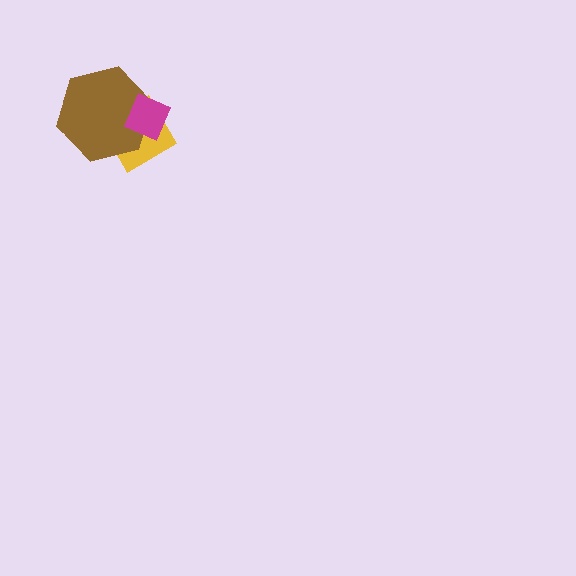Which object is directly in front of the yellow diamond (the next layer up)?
The brown hexagon is directly in front of the yellow diamond.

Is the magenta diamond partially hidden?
No, no other shape covers it.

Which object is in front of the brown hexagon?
The magenta diamond is in front of the brown hexagon.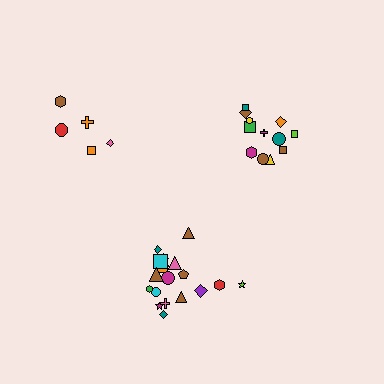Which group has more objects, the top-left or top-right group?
The top-right group.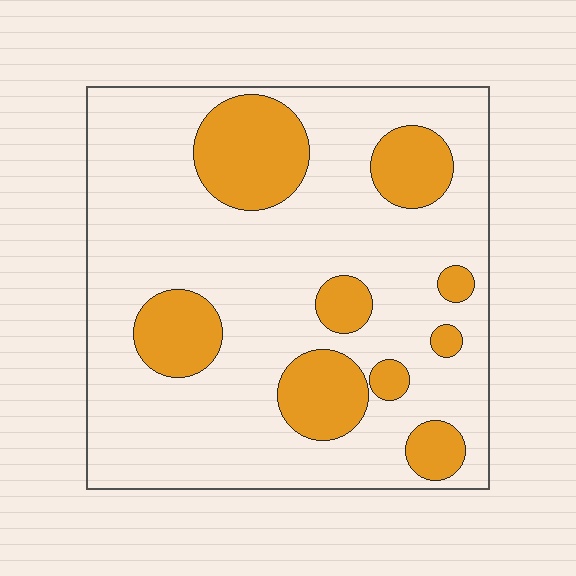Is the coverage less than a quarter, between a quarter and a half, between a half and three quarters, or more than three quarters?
Less than a quarter.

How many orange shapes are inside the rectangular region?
9.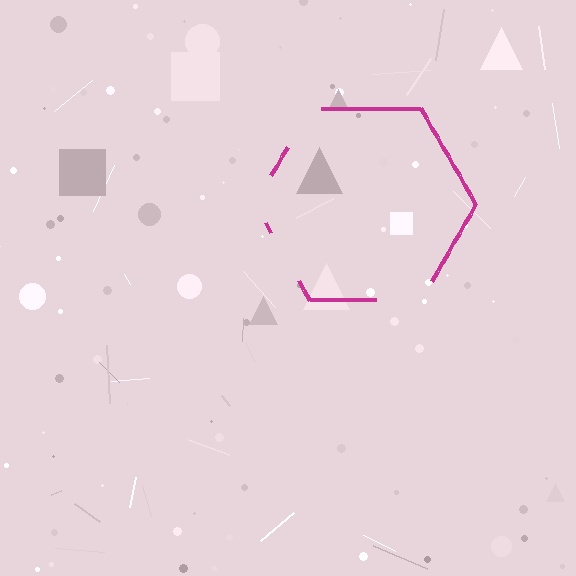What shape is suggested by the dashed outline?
The dashed outline suggests a hexagon.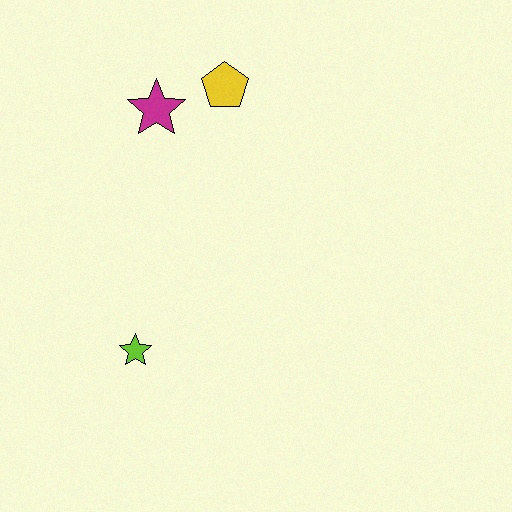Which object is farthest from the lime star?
The yellow pentagon is farthest from the lime star.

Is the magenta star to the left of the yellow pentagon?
Yes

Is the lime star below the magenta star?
Yes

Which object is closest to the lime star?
The magenta star is closest to the lime star.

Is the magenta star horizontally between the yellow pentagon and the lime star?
Yes